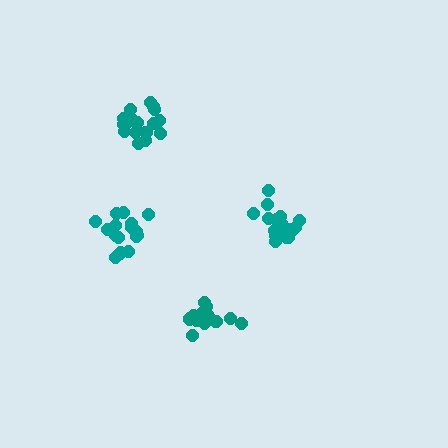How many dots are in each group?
Group 1: 20 dots, Group 2: 14 dots, Group 3: 18 dots, Group 4: 16 dots (68 total).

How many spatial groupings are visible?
There are 4 spatial groupings.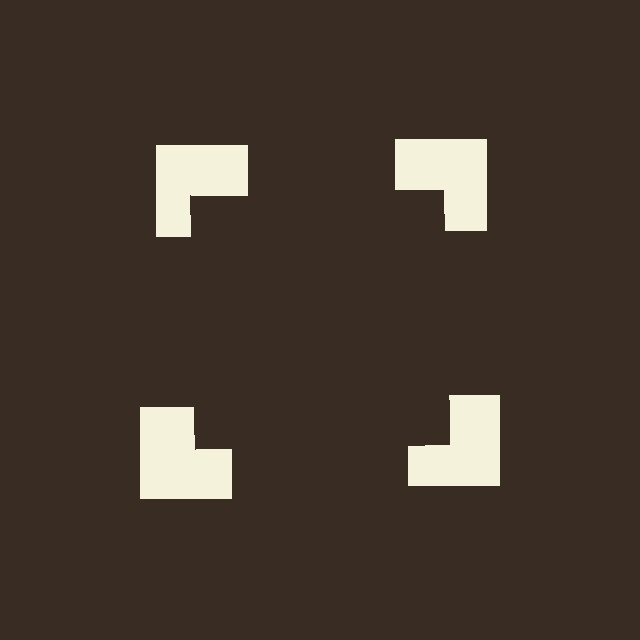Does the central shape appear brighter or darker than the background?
It typically appears slightly darker than the background, even though no actual brightness change is drawn.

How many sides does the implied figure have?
4 sides.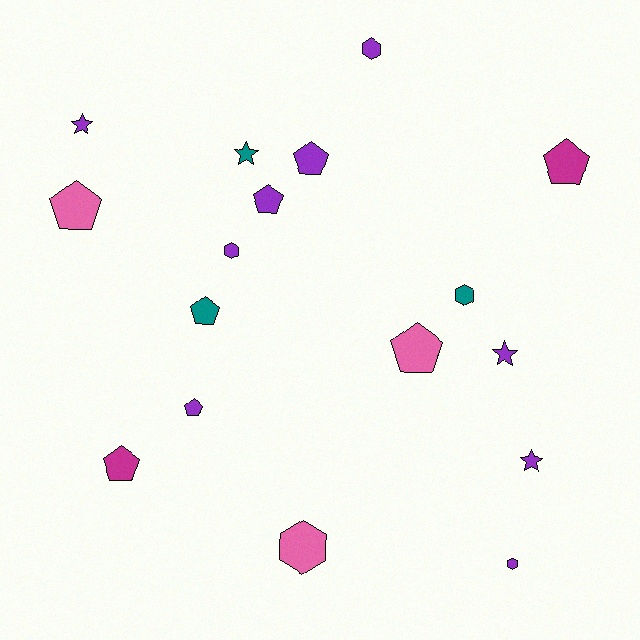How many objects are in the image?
There are 17 objects.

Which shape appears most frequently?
Pentagon, with 8 objects.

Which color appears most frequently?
Purple, with 9 objects.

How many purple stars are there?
There are 3 purple stars.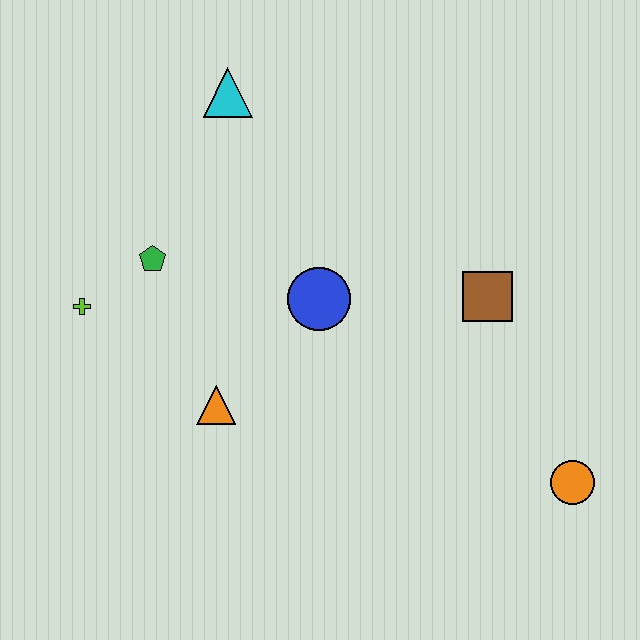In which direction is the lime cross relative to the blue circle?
The lime cross is to the left of the blue circle.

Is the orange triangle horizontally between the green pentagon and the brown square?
Yes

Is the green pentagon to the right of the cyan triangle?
No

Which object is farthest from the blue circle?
The orange circle is farthest from the blue circle.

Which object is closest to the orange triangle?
The blue circle is closest to the orange triangle.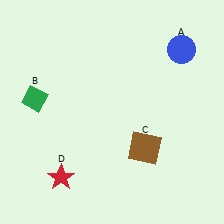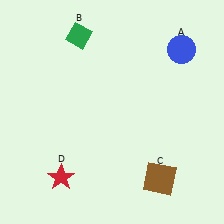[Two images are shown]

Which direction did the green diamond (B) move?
The green diamond (B) moved up.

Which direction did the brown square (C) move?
The brown square (C) moved down.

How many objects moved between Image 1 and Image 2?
2 objects moved between the two images.